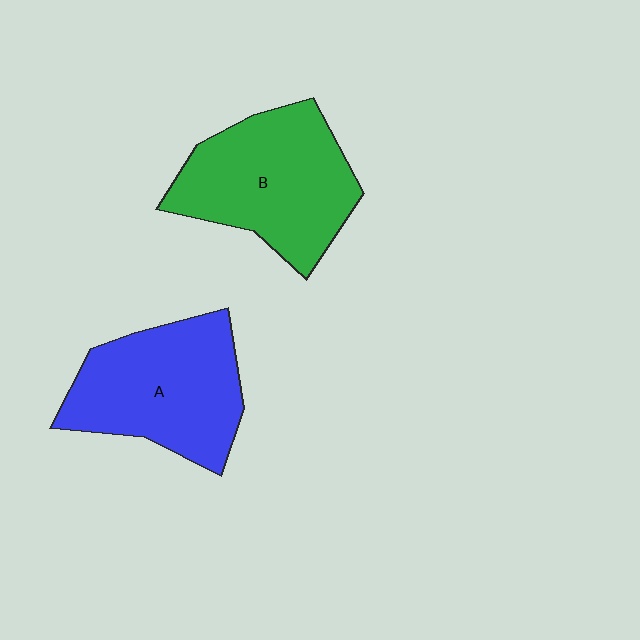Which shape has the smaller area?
Shape A (blue).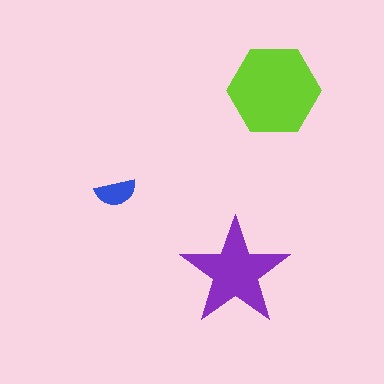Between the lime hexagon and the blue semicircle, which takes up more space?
The lime hexagon.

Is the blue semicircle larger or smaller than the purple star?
Smaller.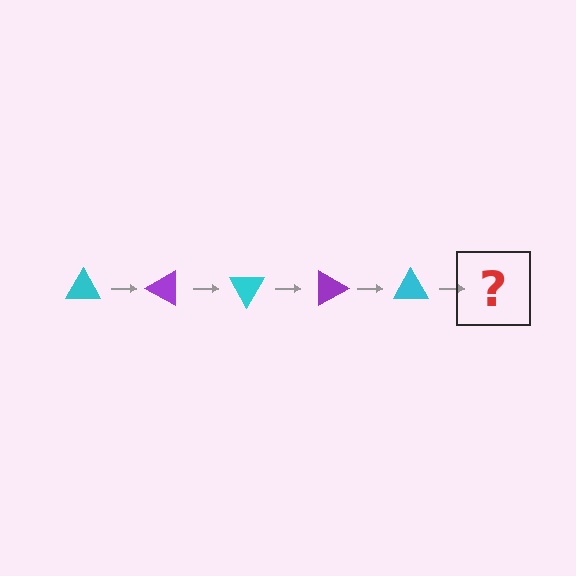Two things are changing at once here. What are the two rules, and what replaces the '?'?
The two rules are that it rotates 30 degrees each step and the color cycles through cyan and purple. The '?' should be a purple triangle, rotated 150 degrees from the start.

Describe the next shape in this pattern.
It should be a purple triangle, rotated 150 degrees from the start.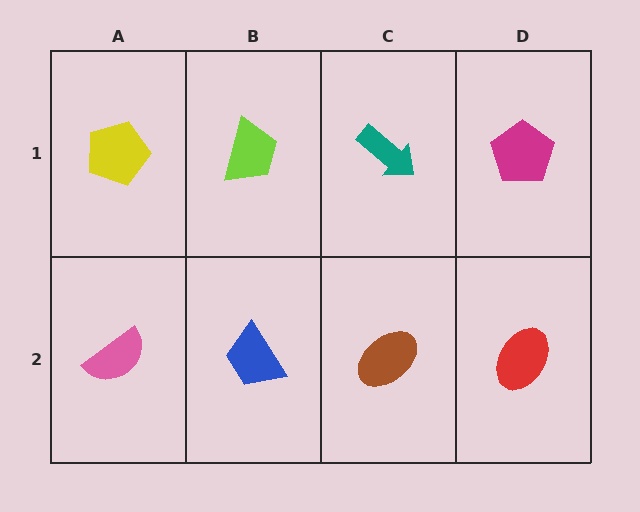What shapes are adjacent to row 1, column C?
A brown ellipse (row 2, column C), a lime trapezoid (row 1, column B), a magenta pentagon (row 1, column D).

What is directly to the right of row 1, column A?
A lime trapezoid.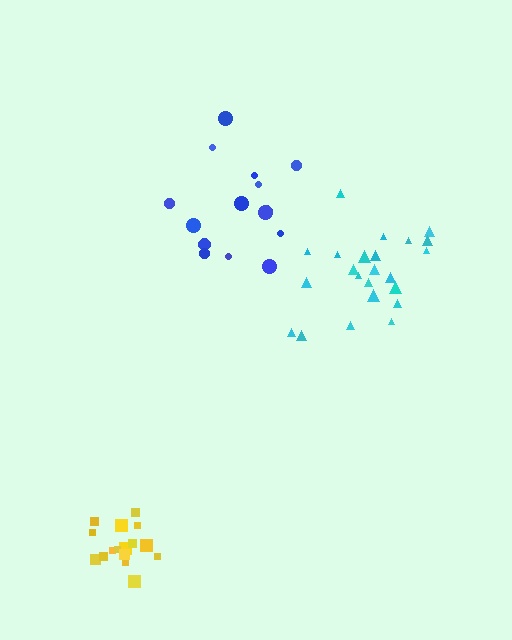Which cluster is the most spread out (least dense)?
Blue.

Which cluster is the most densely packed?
Yellow.